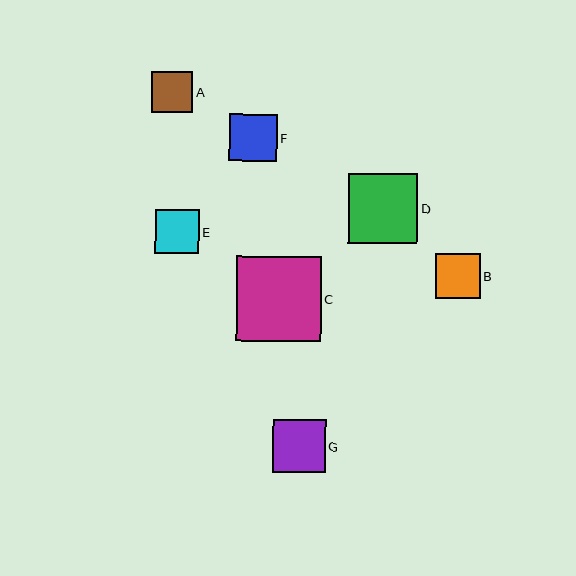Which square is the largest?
Square C is the largest with a size of approximately 85 pixels.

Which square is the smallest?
Square A is the smallest with a size of approximately 41 pixels.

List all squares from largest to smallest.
From largest to smallest: C, D, G, F, B, E, A.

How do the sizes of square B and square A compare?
Square B and square A are approximately the same size.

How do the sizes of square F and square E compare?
Square F and square E are approximately the same size.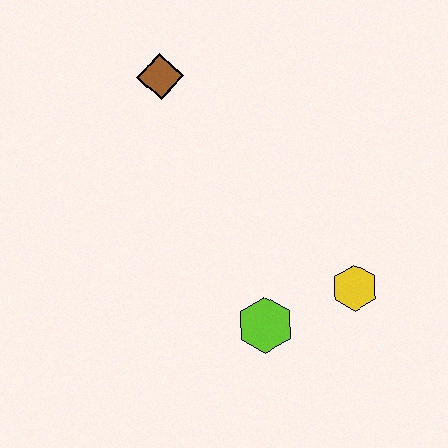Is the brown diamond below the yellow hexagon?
No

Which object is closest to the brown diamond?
The lime hexagon is closest to the brown diamond.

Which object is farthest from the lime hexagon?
The brown diamond is farthest from the lime hexagon.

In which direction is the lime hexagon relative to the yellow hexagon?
The lime hexagon is to the left of the yellow hexagon.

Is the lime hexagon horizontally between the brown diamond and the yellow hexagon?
Yes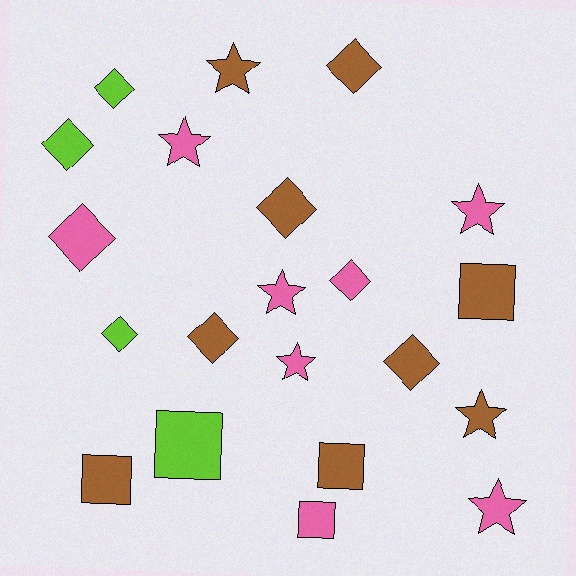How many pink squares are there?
There is 1 pink square.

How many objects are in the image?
There are 21 objects.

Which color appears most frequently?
Brown, with 9 objects.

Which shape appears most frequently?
Diamond, with 9 objects.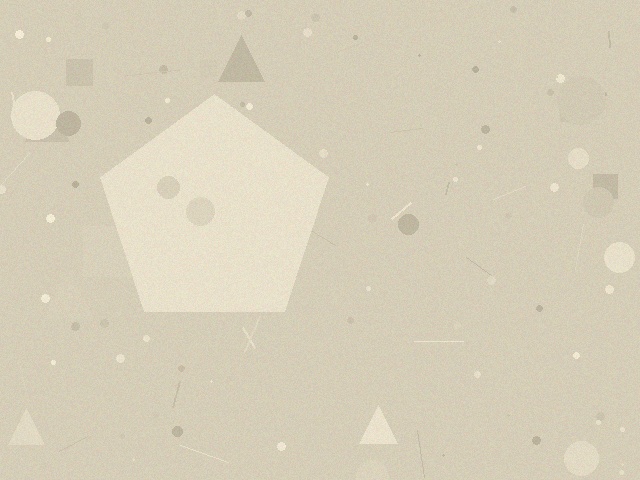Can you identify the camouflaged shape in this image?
The camouflaged shape is a pentagon.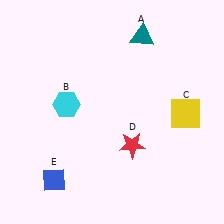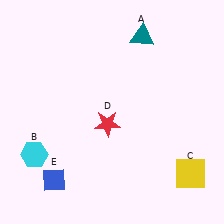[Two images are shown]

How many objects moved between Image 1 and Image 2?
3 objects moved between the two images.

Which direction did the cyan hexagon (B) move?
The cyan hexagon (B) moved down.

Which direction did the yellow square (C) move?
The yellow square (C) moved down.